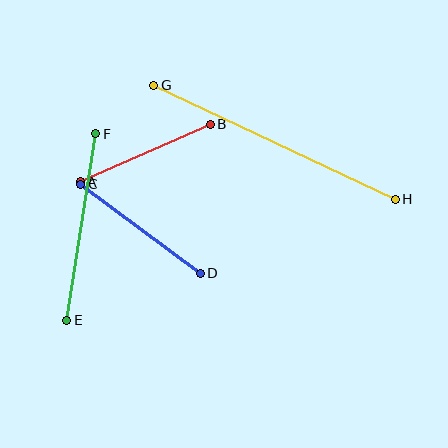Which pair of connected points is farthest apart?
Points G and H are farthest apart.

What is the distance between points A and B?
The distance is approximately 142 pixels.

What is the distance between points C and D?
The distance is approximately 149 pixels.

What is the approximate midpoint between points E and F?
The midpoint is at approximately (81, 227) pixels.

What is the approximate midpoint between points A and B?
The midpoint is at approximately (145, 153) pixels.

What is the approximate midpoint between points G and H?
The midpoint is at approximately (274, 142) pixels.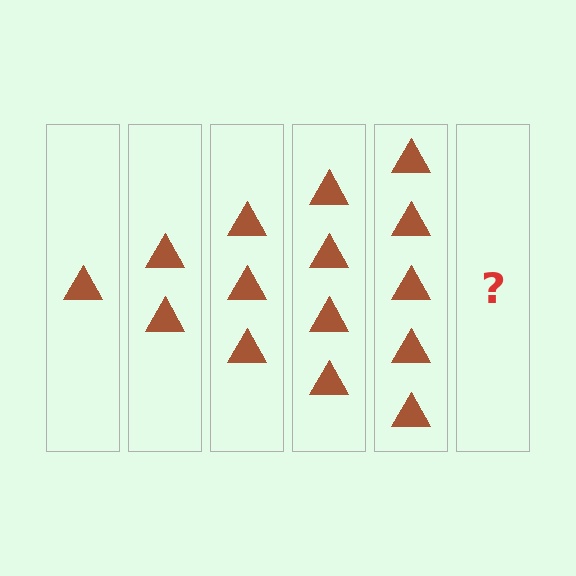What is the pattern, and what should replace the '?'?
The pattern is that each step adds one more triangle. The '?' should be 6 triangles.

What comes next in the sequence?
The next element should be 6 triangles.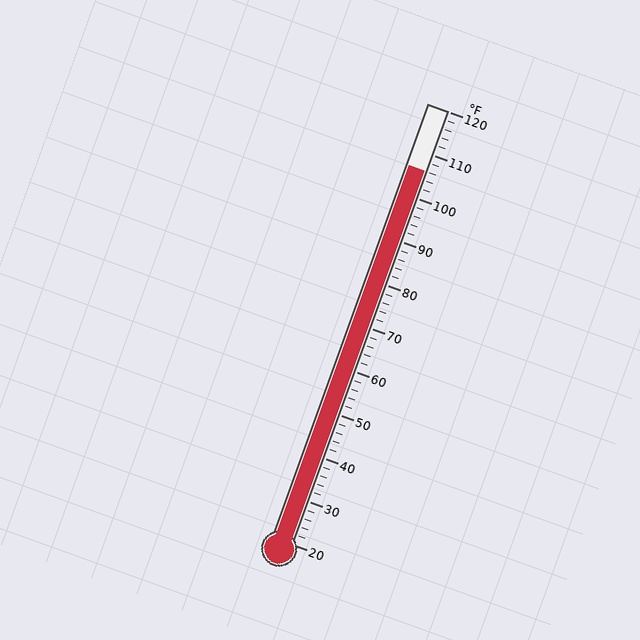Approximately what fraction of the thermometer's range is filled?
The thermometer is filled to approximately 85% of its range.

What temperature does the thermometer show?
The thermometer shows approximately 106°F.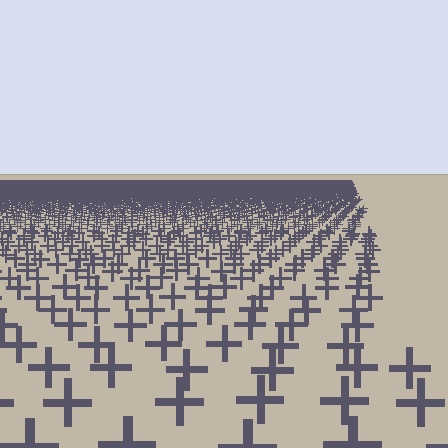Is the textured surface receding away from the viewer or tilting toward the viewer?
The surface is receding away from the viewer. Texture elements get smaller and denser toward the top.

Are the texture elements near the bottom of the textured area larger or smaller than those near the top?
Larger. Near the bottom, elements are closer to the viewer and appear at a bigger on-screen size.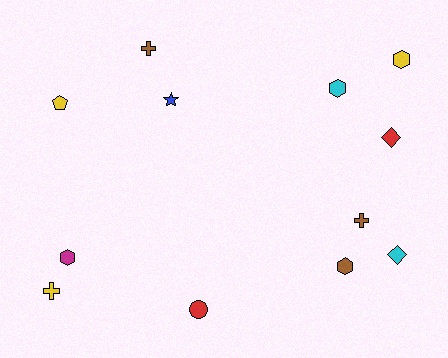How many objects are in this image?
There are 12 objects.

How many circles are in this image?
There is 1 circle.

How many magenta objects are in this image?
There is 1 magenta object.